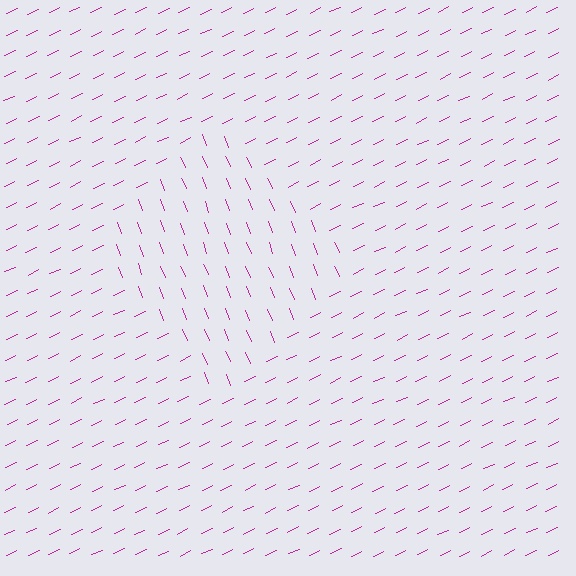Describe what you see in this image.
The image is filled with small magenta line segments. A diamond region in the image has lines oriented differently from the surrounding lines, creating a visible texture boundary.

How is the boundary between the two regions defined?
The boundary is defined purely by a change in line orientation (approximately 86 degrees difference). All lines are the same color and thickness.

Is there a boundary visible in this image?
Yes, there is a texture boundary formed by a change in line orientation.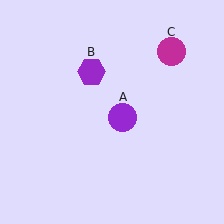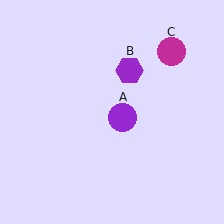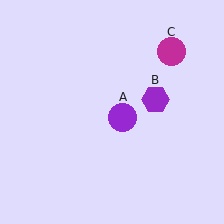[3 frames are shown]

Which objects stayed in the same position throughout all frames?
Purple circle (object A) and magenta circle (object C) remained stationary.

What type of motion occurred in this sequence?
The purple hexagon (object B) rotated clockwise around the center of the scene.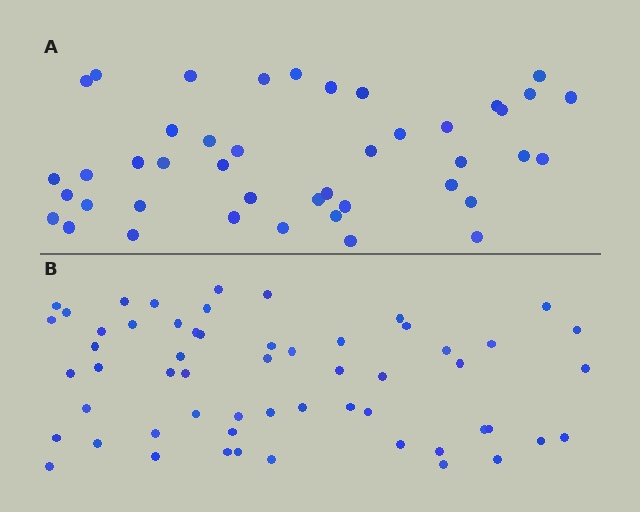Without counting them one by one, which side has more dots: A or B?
Region B (the bottom region) has more dots.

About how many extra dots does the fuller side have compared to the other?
Region B has approximately 15 more dots than region A.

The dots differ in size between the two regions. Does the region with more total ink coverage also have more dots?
No. Region A has more total ink coverage because its dots are larger, but region B actually contains more individual dots. Total area can be misleading — the number of items is what matters here.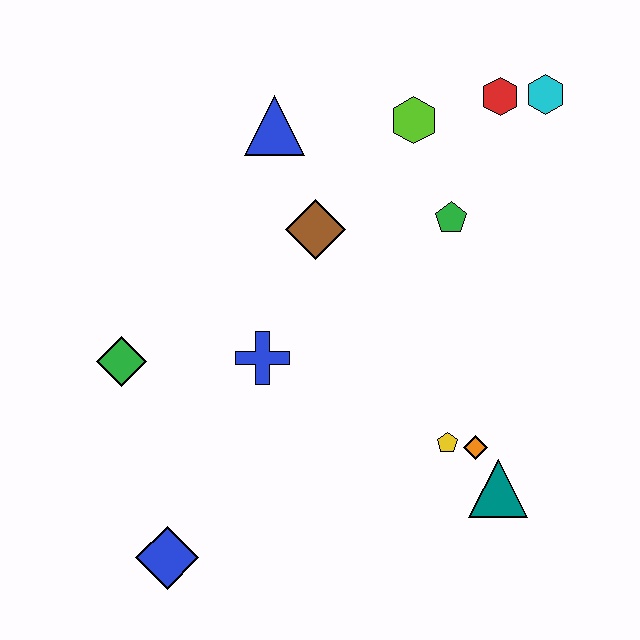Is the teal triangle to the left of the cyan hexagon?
Yes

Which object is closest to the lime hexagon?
The red hexagon is closest to the lime hexagon.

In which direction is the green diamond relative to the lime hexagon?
The green diamond is to the left of the lime hexagon.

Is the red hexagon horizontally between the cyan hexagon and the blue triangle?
Yes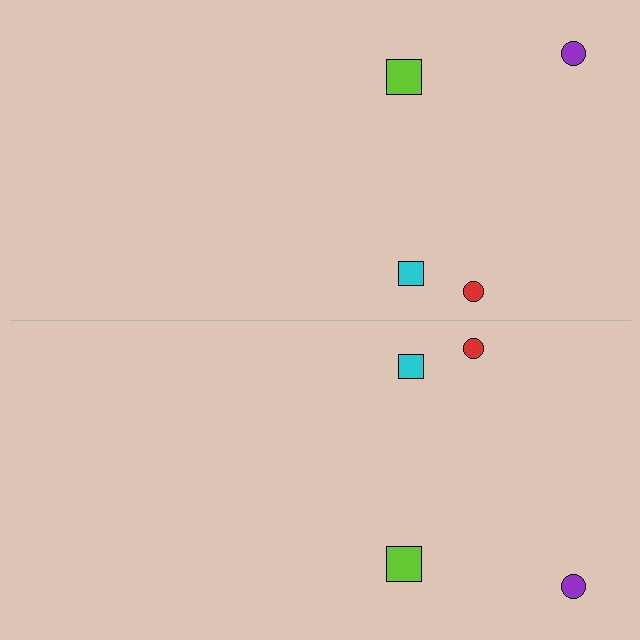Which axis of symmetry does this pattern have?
The pattern has a horizontal axis of symmetry running through the center of the image.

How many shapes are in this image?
There are 8 shapes in this image.